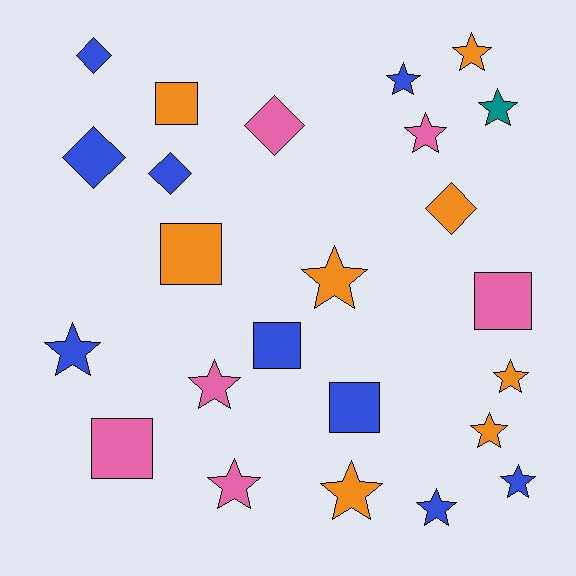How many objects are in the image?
There are 24 objects.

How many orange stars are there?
There are 5 orange stars.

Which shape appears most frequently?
Star, with 13 objects.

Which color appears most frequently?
Blue, with 9 objects.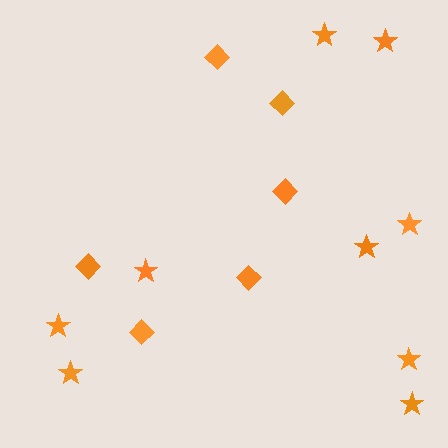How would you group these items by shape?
There are 2 groups: one group of diamonds (6) and one group of stars (9).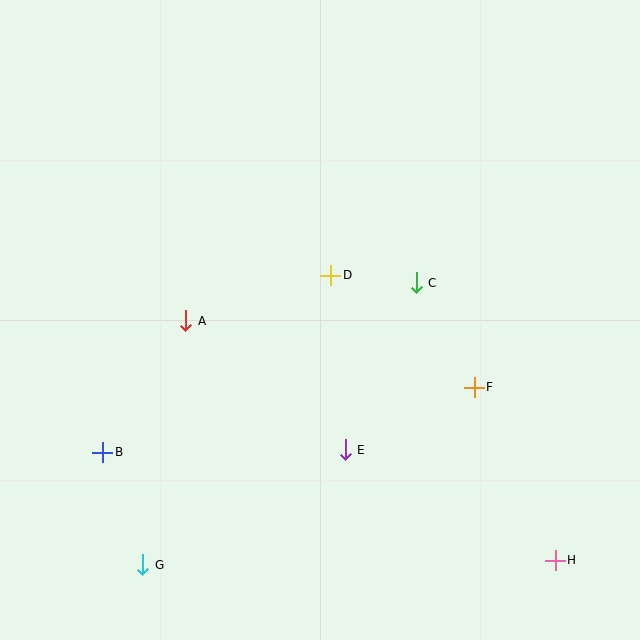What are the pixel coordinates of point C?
Point C is at (416, 283).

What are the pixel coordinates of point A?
Point A is at (186, 321).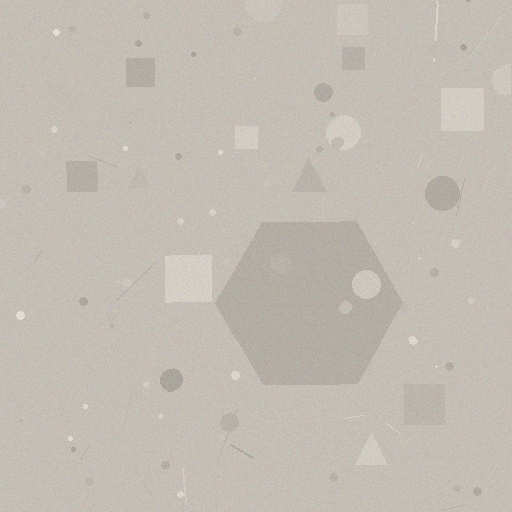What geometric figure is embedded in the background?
A hexagon is embedded in the background.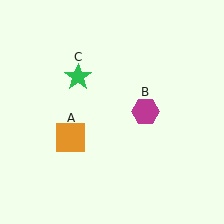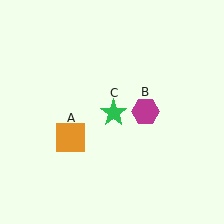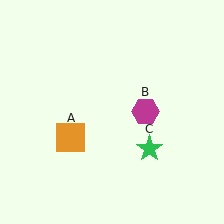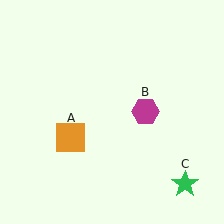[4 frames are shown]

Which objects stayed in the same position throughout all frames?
Orange square (object A) and magenta hexagon (object B) remained stationary.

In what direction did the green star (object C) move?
The green star (object C) moved down and to the right.